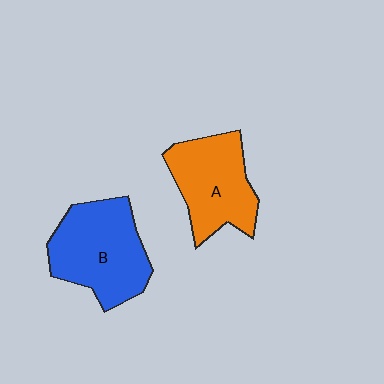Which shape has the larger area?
Shape B (blue).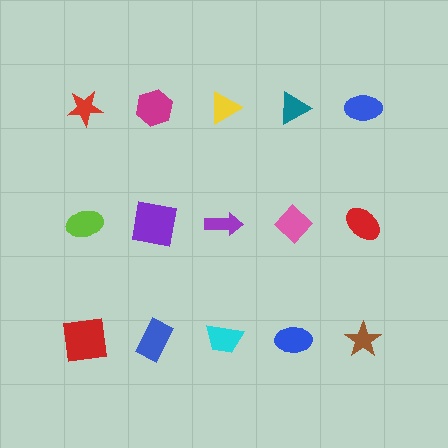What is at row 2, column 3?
A purple arrow.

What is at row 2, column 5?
A red ellipse.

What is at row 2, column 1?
A lime ellipse.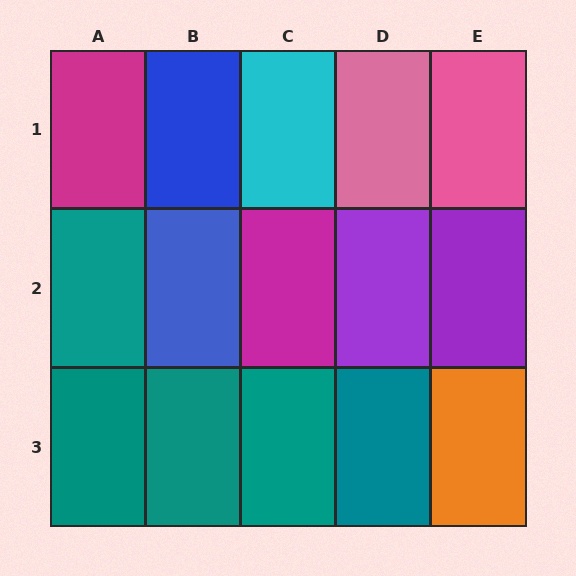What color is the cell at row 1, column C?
Cyan.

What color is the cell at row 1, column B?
Blue.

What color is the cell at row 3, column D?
Teal.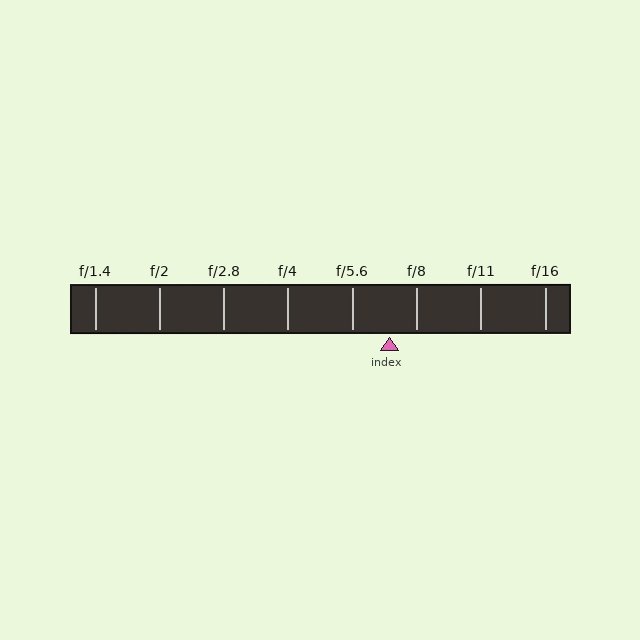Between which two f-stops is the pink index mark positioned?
The index mark is between f/5.6 and f/8.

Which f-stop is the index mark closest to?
The index mark is closest to f/8.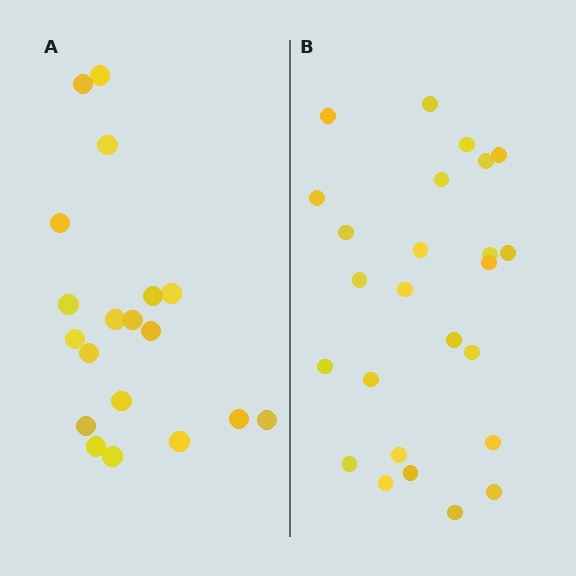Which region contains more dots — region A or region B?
Region B (the right region) has more dots.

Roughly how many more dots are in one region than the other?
Region B has about 6 more dots than region A.